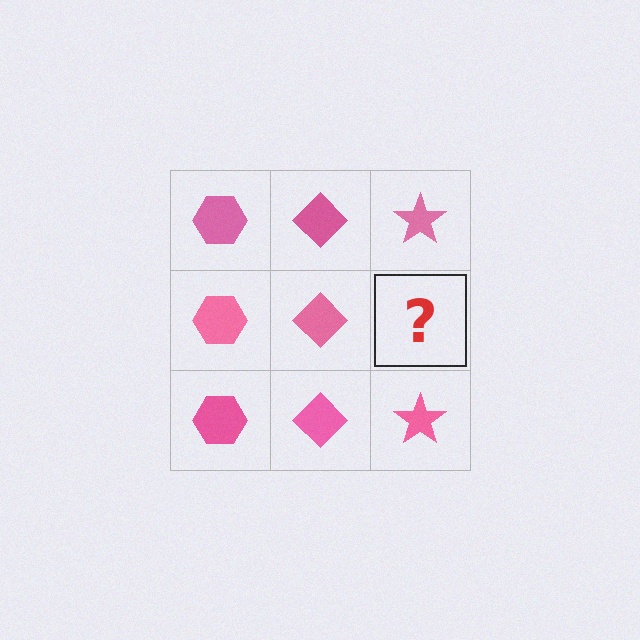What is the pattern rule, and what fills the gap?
The rule is that each column has a consistent shape. The gap should be filled with a pink star.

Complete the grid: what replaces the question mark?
The question mark should be replaced with a pink star.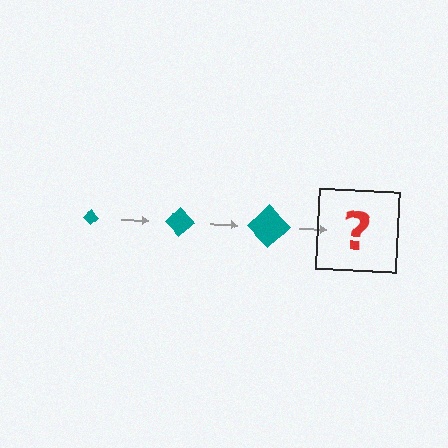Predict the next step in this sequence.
The next step is a teal diamond, larger than the previous one.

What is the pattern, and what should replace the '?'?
The pattern is that the diamond gets progressively larger each step. The '?' should be a teal diamond, larger than the previous one.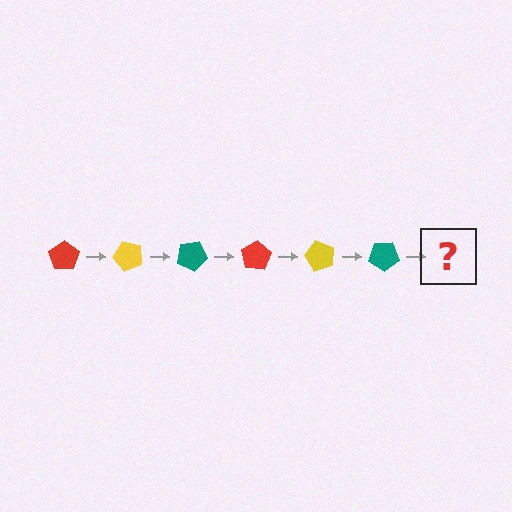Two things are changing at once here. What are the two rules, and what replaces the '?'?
The two rules are that it rotates 50 degrees each step and the color cycles through red, yellow, and teal. The '?' should be a red pentagon, rotated 300 degrees from the start.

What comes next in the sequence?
The next element should be a red pentagon, rotated 300 degrees from the start.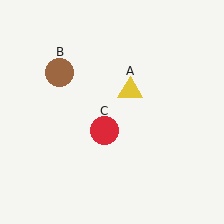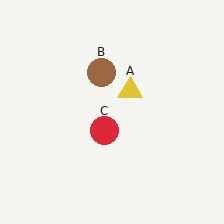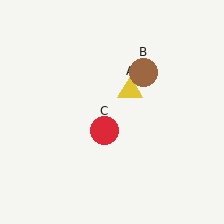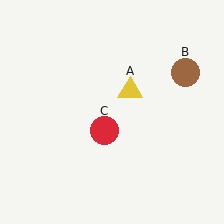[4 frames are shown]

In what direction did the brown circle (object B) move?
The brown circle (object B) moved right.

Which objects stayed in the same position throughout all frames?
Yellow triangle (object A) and red circle (object C) remained stationary.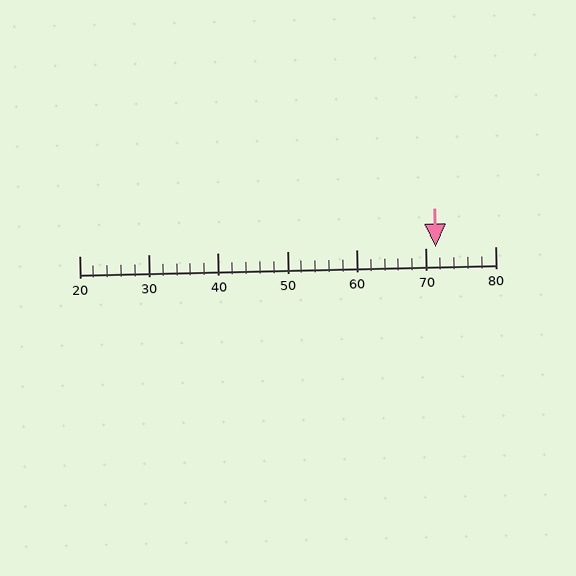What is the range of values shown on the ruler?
The ruler shows values from 20 to 80.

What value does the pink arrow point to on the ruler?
The pink arrow points to approximately 71.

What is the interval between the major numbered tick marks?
The major tick marks are spaced 10 units apart.